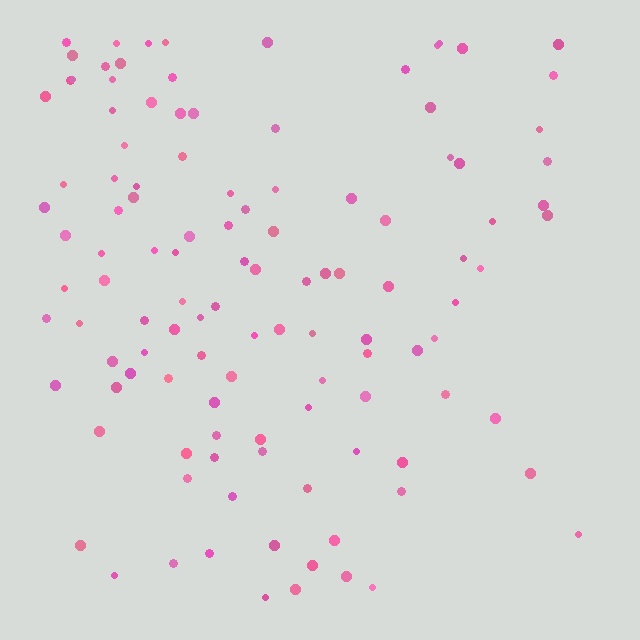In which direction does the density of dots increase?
From right to left, with the left side densest.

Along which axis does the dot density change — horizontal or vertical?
Horizontal.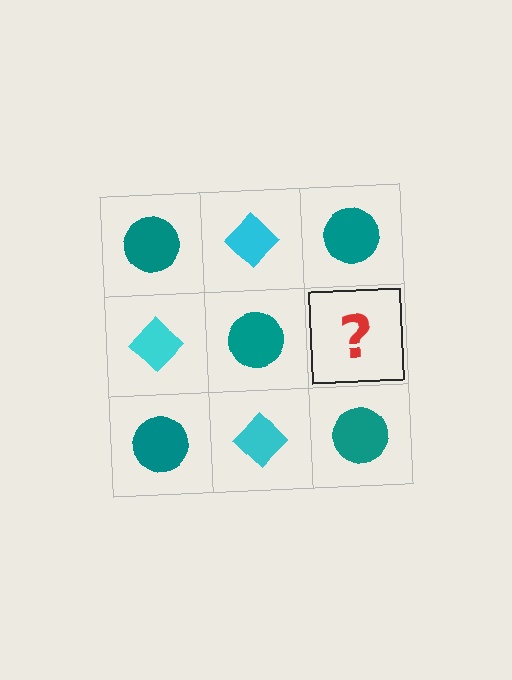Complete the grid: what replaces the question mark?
The question mark should be replaced with a cyan diamond.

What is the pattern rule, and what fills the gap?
The rule is that it alternates teal circle and cyan diamond in a checkerboard pattern. The gap should be filled with a cyan diamond.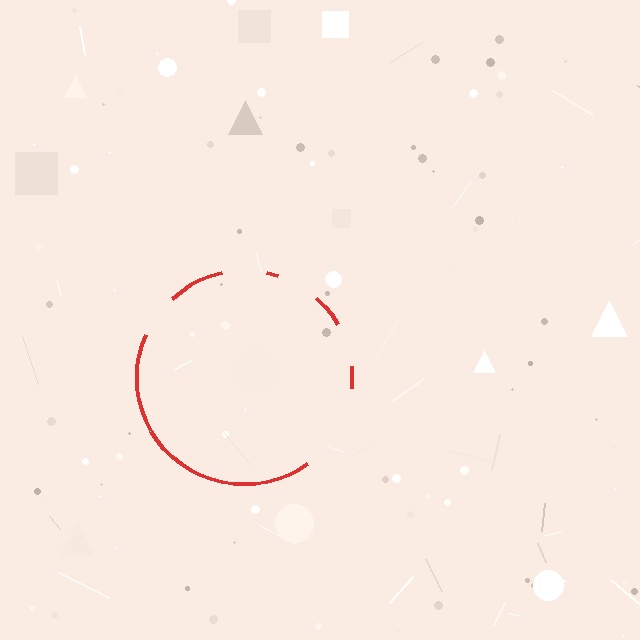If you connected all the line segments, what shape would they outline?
They would outline a circle.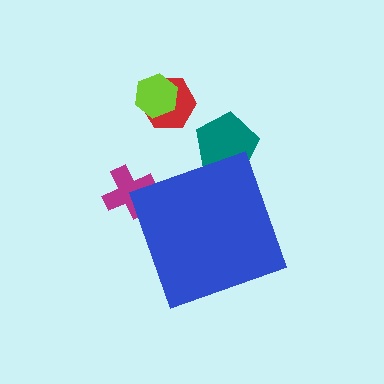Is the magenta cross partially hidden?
Yes, the magenta cross is partially hidden behind the blue diamond.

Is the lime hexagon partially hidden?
No, the lime hexagon is fully visible.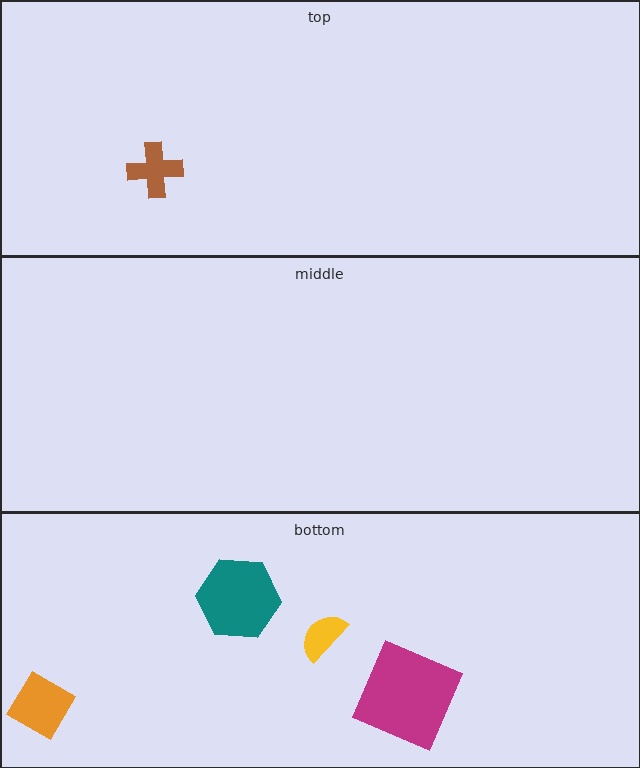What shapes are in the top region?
The brown cross.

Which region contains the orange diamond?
The bottom region.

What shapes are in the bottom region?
The magenta square, the teal hexagon, the yellow semicircle, the orange diamond.